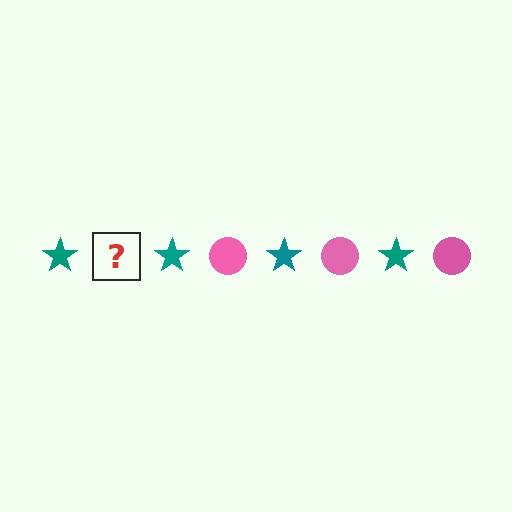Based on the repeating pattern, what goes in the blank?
The blank should be a pink circle.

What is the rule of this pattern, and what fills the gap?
The rule is that the pattern alternates between teal star and pink circle. The gap should be filled with a pink circle.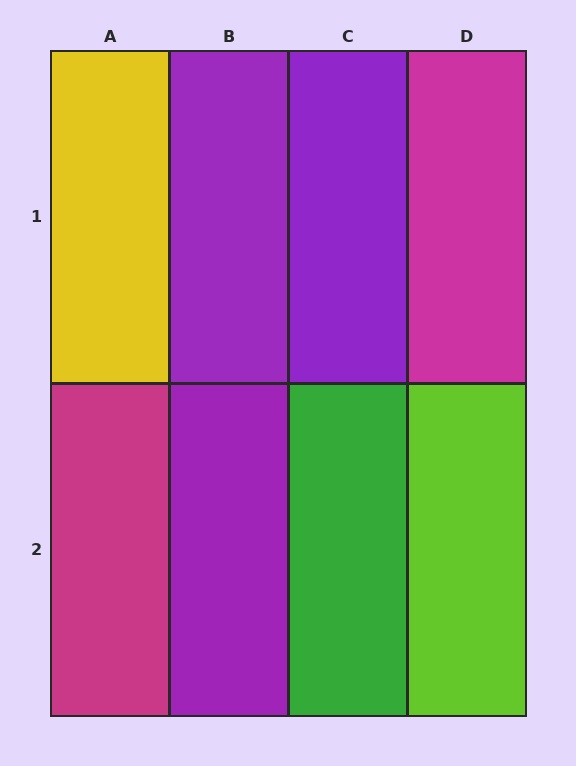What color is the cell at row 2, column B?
Purple.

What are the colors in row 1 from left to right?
Yellow, purple, purple, magenta.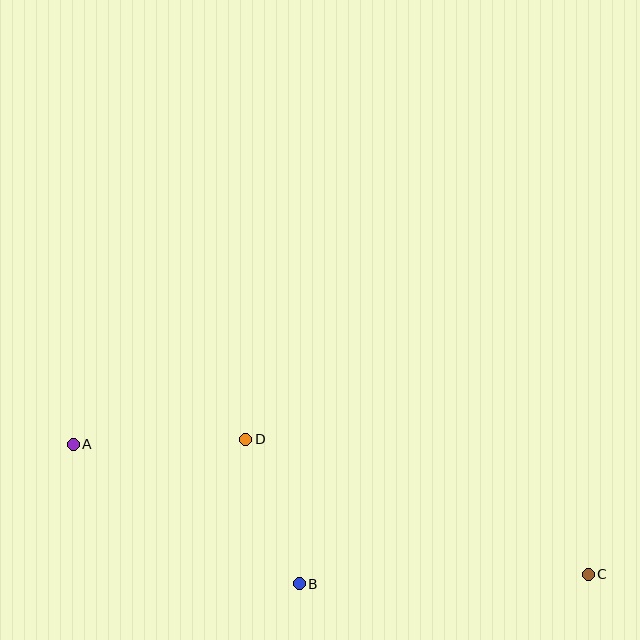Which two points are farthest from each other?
Points A and C are farthest from each other.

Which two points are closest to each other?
Points B and D are closest to each other.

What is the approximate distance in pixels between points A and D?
The distance between A and D is approximately 172 pixels.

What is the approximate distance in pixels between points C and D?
The distance between C and D is approximately 368 pixels.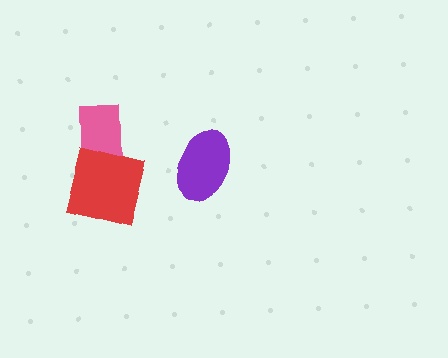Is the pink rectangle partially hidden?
Yes, it is partially covered by another shape.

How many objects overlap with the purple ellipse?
0 objects overlap with the purple ellipse.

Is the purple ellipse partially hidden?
No, no other shape covers it.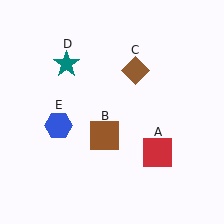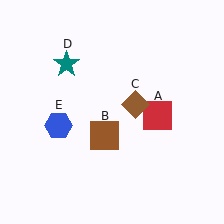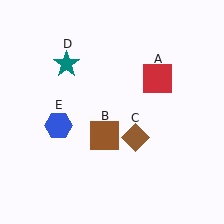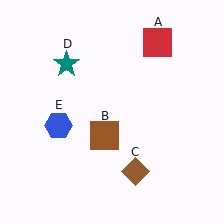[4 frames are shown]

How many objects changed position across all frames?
2 objects changed position: red square (object A), brown diamond (object C).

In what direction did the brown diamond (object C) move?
The brown diamond (object C) moved down.